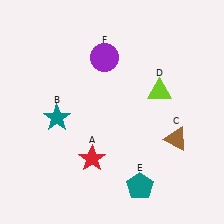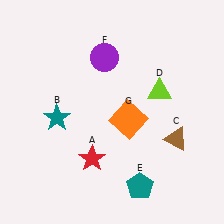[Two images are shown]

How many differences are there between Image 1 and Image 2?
There is 1 difference between the two images.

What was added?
An orange square (G) was added in Image 2.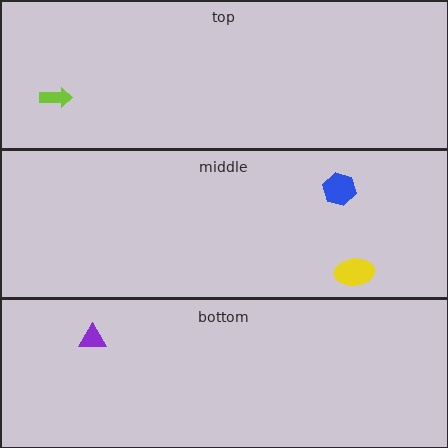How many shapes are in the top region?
1.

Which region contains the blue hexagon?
The middle region.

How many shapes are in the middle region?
2.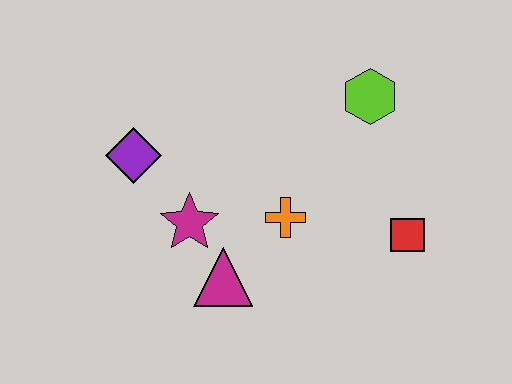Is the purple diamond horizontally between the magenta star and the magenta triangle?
No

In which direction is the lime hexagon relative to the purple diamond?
The lime hexagon is to the right of the purple diamond.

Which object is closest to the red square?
The orange cross is closest to the red square.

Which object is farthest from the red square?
The purple diamond is farthest from the red square.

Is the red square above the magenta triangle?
Yes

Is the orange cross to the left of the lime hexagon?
Yes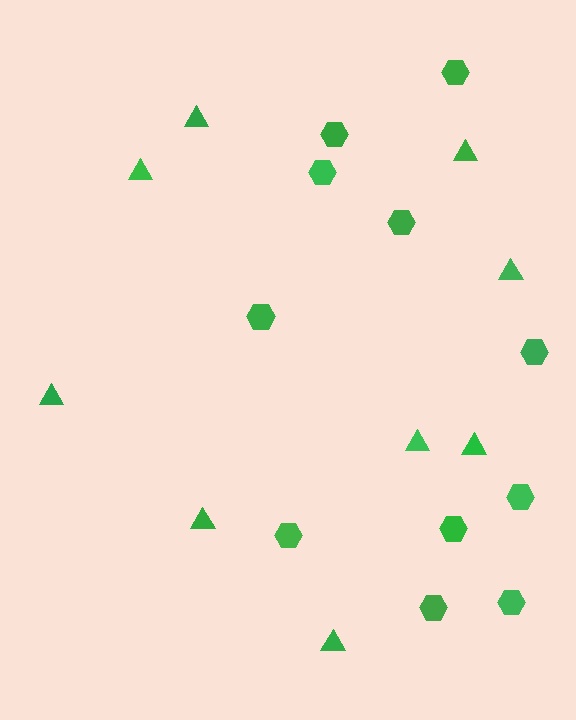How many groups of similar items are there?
There are 2 groups: one group of triangles (9) and one group of hexagons (11).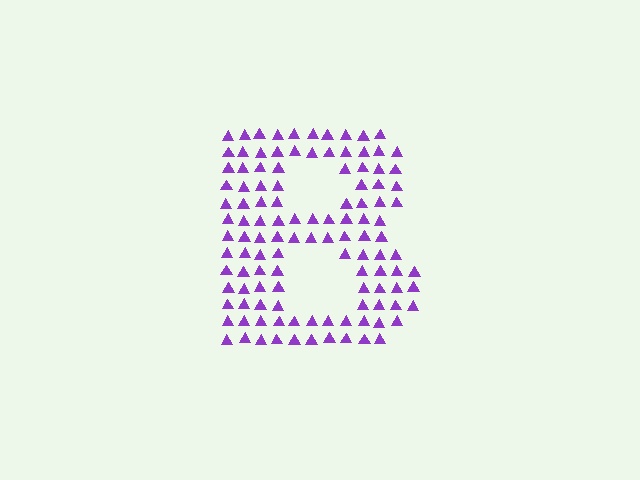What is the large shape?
The large shape is the letter B.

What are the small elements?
The small elements are triangles.